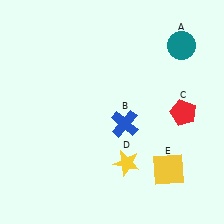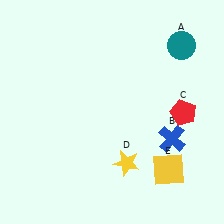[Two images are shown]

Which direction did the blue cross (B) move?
The blue cross (B) moved right.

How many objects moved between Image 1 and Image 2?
1 object moved between the two images.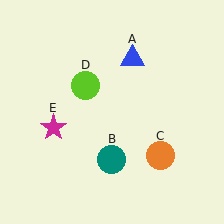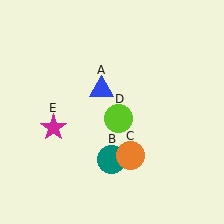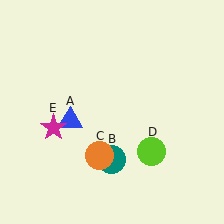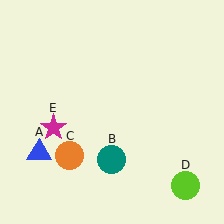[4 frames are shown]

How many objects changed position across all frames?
3 objects changed position: blue triangle (object A), orange circle (object C), lime circle (object D).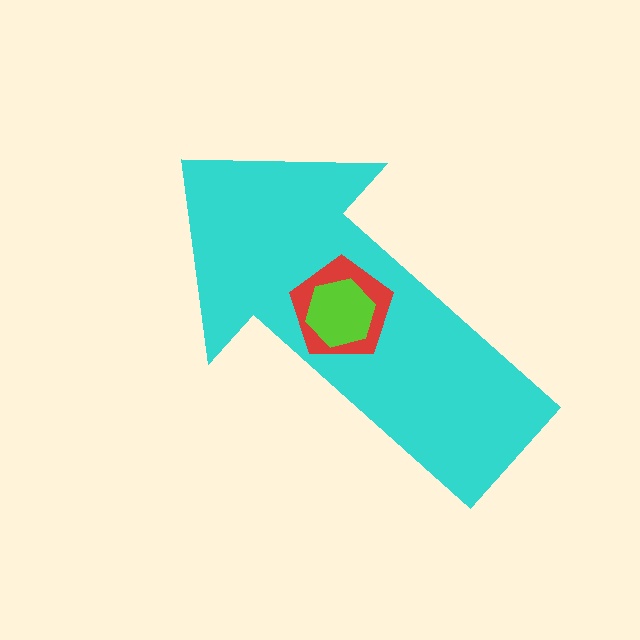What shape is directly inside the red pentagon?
The lime hexagon.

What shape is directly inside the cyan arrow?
The red pentagon.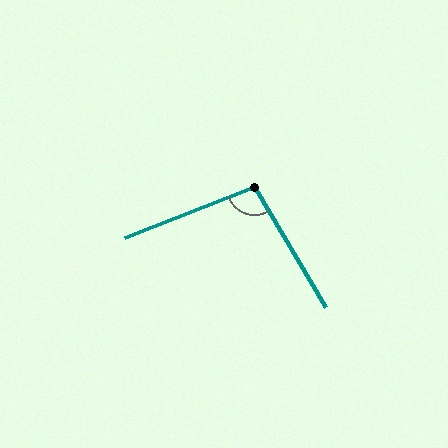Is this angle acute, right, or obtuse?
It is obtuse.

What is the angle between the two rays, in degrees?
Approximately 99 degrees.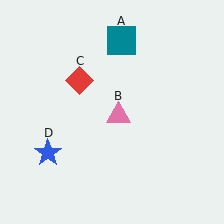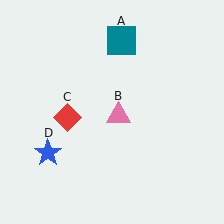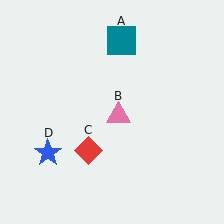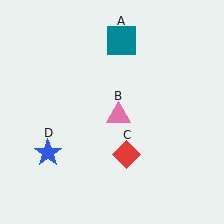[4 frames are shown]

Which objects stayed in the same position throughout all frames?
Teal square (object A) and pink triangle (object B) and blue star (object D) remained stationary.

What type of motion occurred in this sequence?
The red diamond (object C) rotated counterclockwise around the center of the scene.